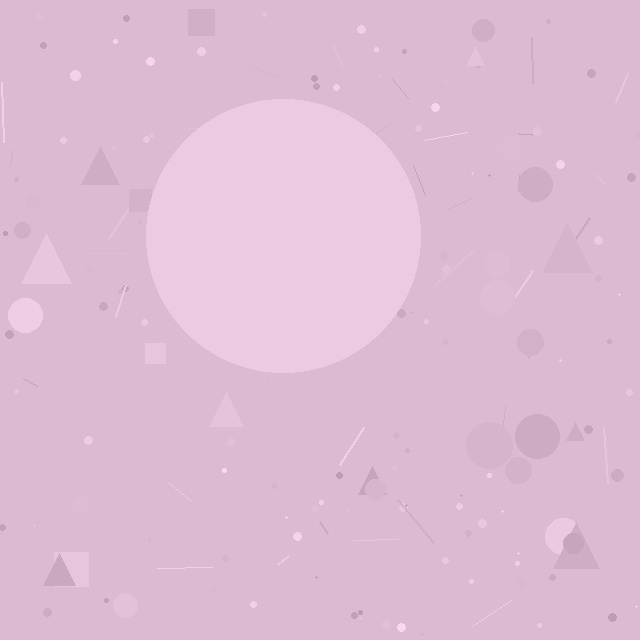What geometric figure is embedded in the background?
A circle is embedded in the background.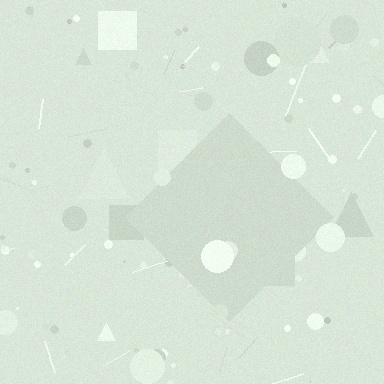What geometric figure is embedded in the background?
A diamond is embedded in the background.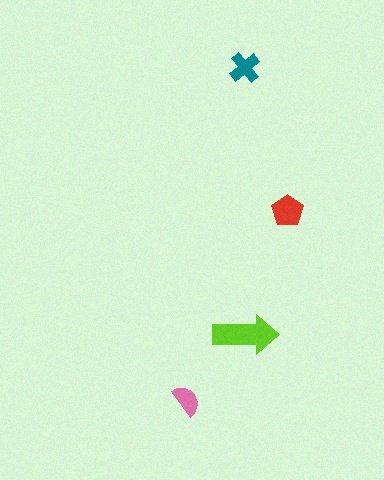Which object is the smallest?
The pink semicircle.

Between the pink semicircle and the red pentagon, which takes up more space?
The red pentagon.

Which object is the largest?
The lime arrow.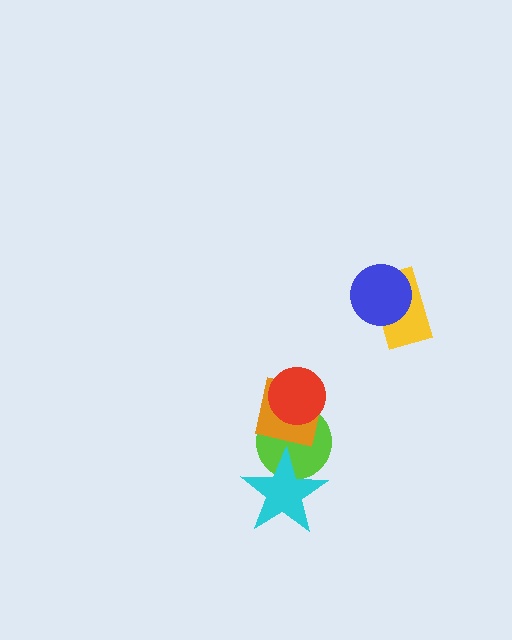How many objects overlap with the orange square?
2 objects overlap with the orange square.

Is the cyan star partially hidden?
No, no other shape covers it.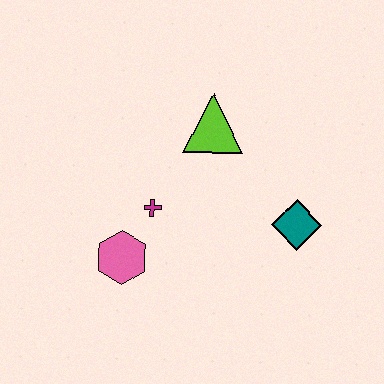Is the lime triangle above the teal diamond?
Yes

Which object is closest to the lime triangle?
The magenta cross is closest to the lime triangle.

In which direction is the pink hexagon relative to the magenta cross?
The pink hexagon is below the magenta cross.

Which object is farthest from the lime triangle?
The pink hexagon is farthest from the lime triangle.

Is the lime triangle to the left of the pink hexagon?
No